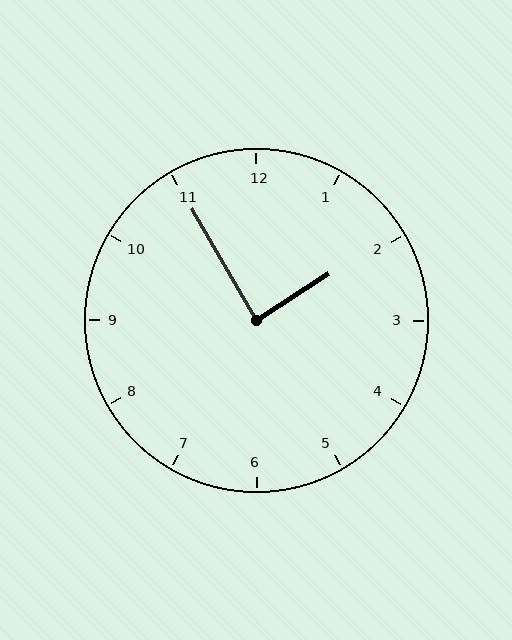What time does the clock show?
1:55.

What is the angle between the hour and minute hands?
Approximately 88 degrees.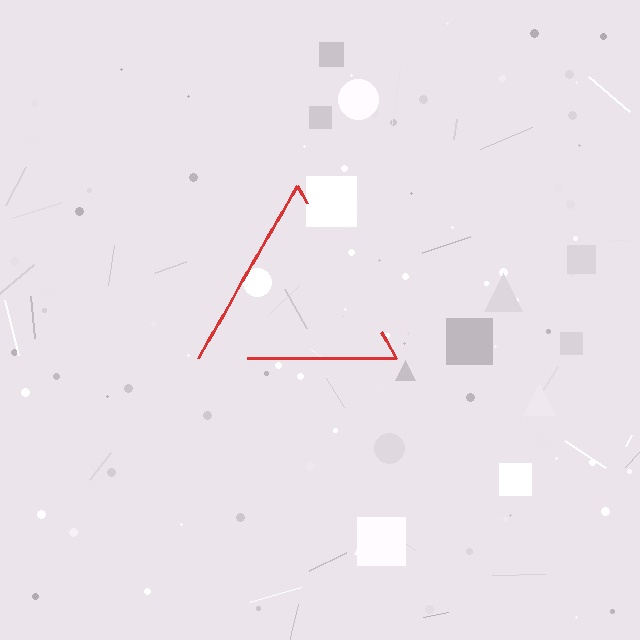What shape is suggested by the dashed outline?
The dashed outline suggests a triangle.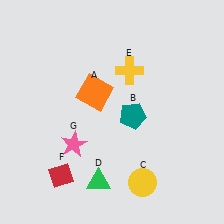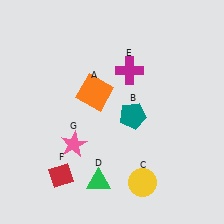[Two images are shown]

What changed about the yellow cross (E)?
In Image 1, E is yellow. In Image 2, it changed to magenta.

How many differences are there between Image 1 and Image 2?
There is 1 difference between the two images.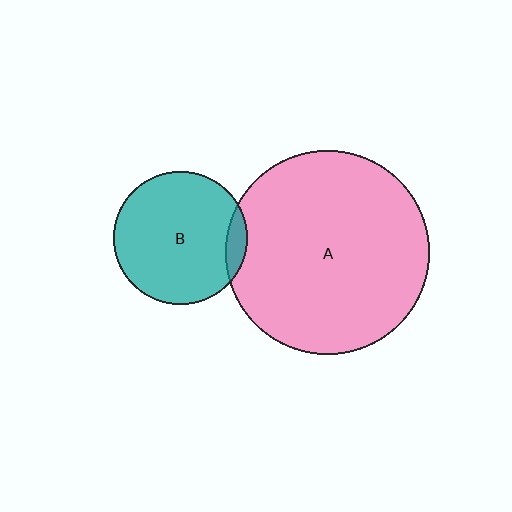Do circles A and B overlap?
Yes.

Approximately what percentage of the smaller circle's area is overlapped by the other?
Approximately 10%.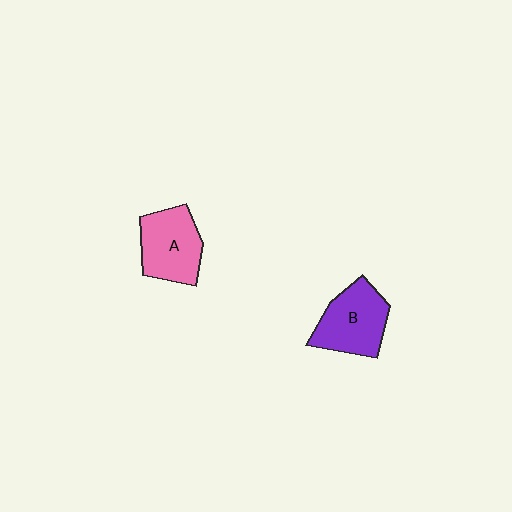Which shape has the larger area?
Shape B (purple).